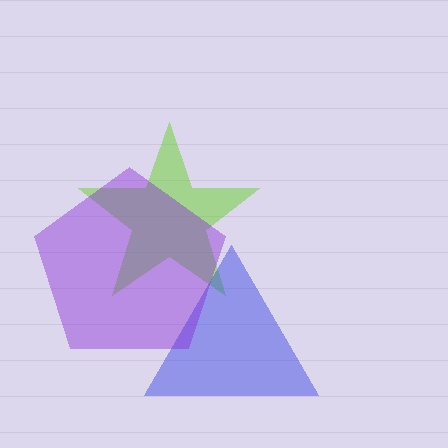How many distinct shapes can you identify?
There are 3 distinct shapes: a lime star, a blue triangle, a purple pentagon.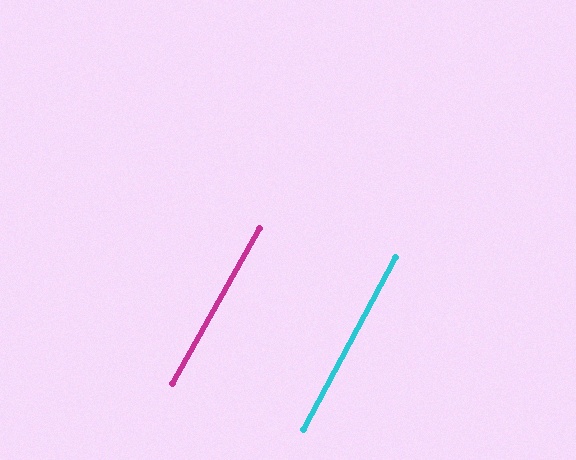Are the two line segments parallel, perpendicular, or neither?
Parallel — their directions differ by only 1.0°.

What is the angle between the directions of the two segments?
Approximately 1 degree.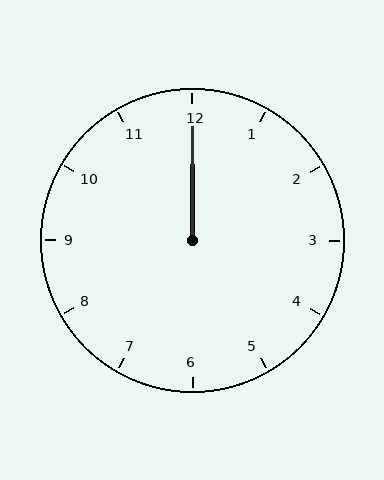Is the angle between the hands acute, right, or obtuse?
It is acute.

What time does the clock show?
12:00.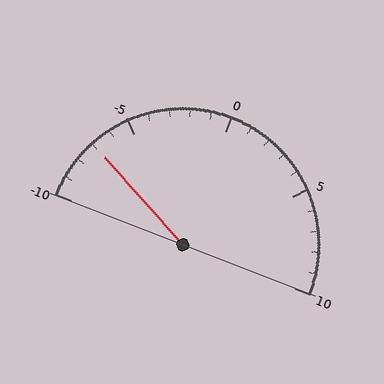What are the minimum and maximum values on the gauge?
The gauge ranges from -10 to 10.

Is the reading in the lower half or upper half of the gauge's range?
The reading is in the lower half of the range (-10 to 10).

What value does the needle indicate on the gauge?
The needle indicates approximately -7.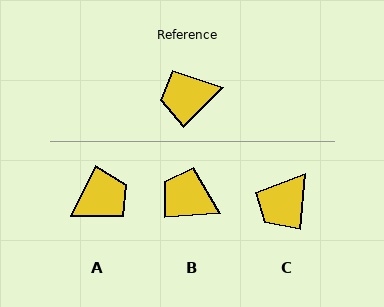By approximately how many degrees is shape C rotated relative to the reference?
Approximately 38 degrees counter-clockwise.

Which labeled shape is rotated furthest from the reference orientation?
A, about 162 degrees away.